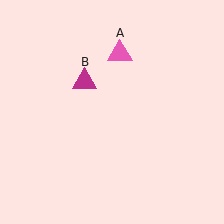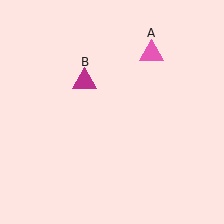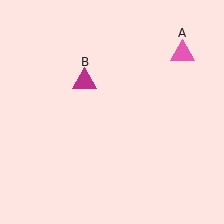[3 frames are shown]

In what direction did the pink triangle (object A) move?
The pink triangle (object A) moved right.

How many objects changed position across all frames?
1 object changed position: pink triangle (object A).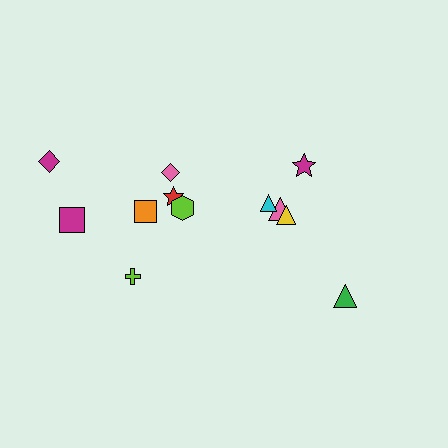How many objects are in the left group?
There are 7 objects.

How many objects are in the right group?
There are 5 objects.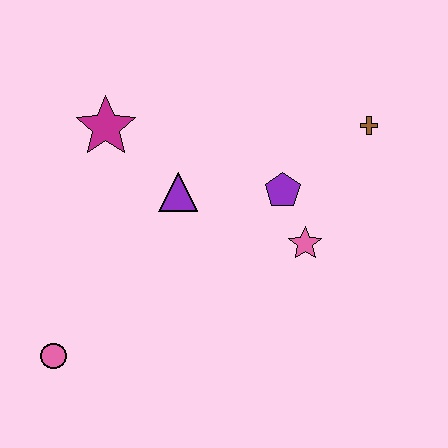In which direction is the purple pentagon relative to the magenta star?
The purple pentagon is to the right of the magenta star.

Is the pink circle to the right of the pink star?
No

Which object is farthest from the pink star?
The pink circle is farthest from the pink star.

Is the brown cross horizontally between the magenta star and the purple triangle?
No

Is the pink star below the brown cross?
Yes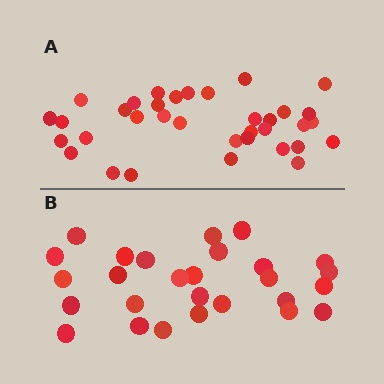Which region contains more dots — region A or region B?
Region A (the top region) has more dots.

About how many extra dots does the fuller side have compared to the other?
Region A has roughly 8 or so more dots than region B.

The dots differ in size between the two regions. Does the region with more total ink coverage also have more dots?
No. Region B has more total ink coverage because its dots are larger, but region A actually contains more individual dots. Total area can be misleading — the number of items is what matters here.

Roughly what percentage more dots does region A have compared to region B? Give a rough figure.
About 30% more.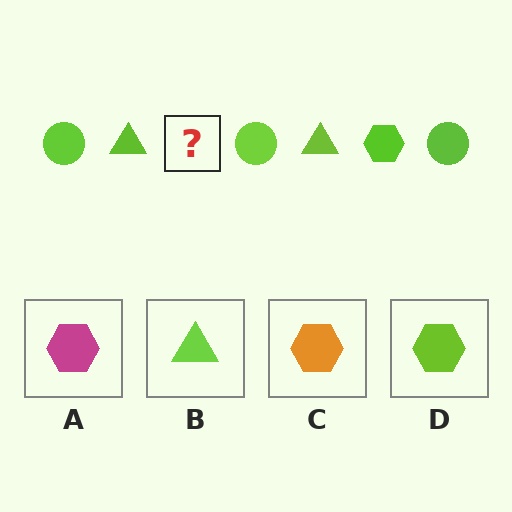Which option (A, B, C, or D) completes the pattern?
D.